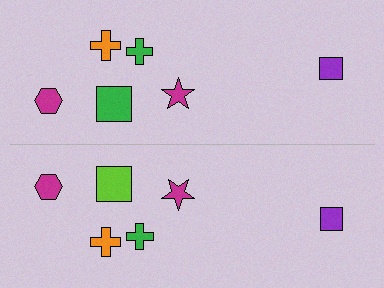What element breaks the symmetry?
The lime square on the bottom side breaks the symmetry — its mirror counterpart is green.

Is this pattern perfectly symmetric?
No, the pattern is not perfectly symmetric. The lime square on the bottom side breaks the symmetry — its mirror counterpart is green.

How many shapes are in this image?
There are 12 shapes in this image.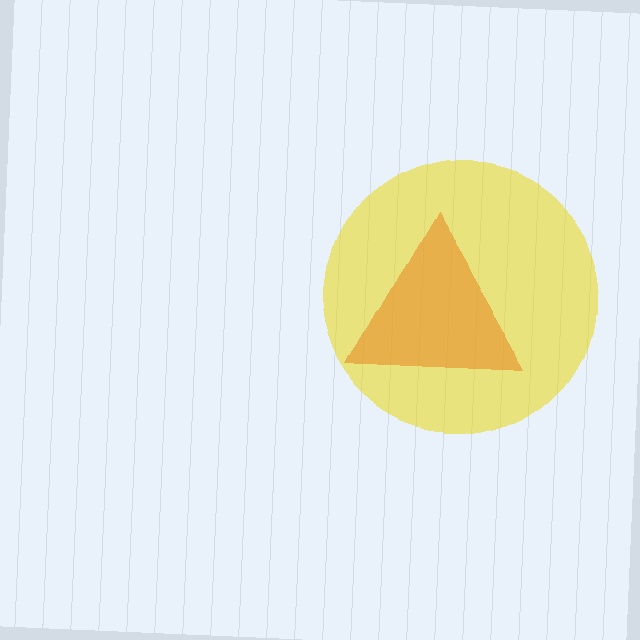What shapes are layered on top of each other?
The layered shapes are: a yellow circle, an orange triangle.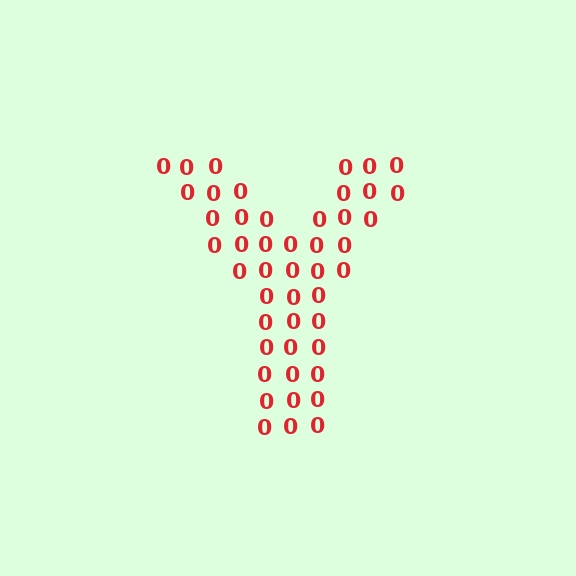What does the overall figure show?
The overall figure shows the letter Y.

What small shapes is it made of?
It is made of small digit 0's.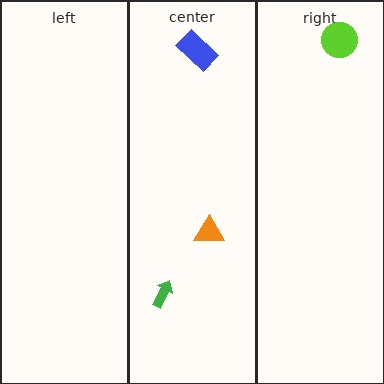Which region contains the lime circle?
The right region.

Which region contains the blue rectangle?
The center region.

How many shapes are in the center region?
3.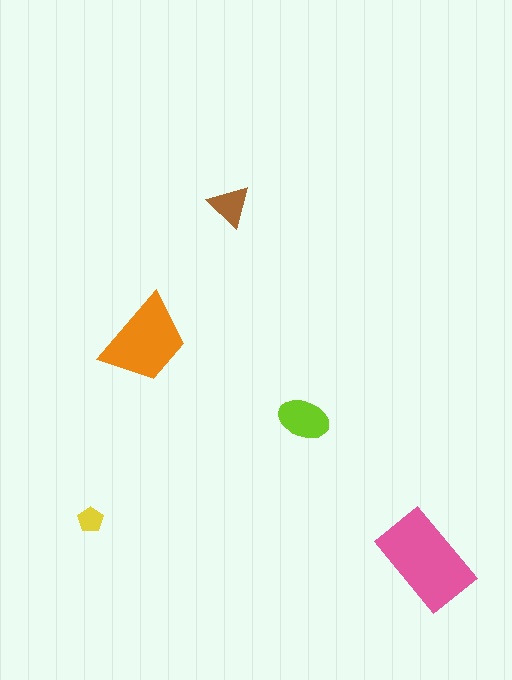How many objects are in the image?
There are 5 objects in the image.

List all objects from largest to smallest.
The pink rectangle, the orange trapezoid, the lime ellipse, the brown triangle, the yellow pentagon.